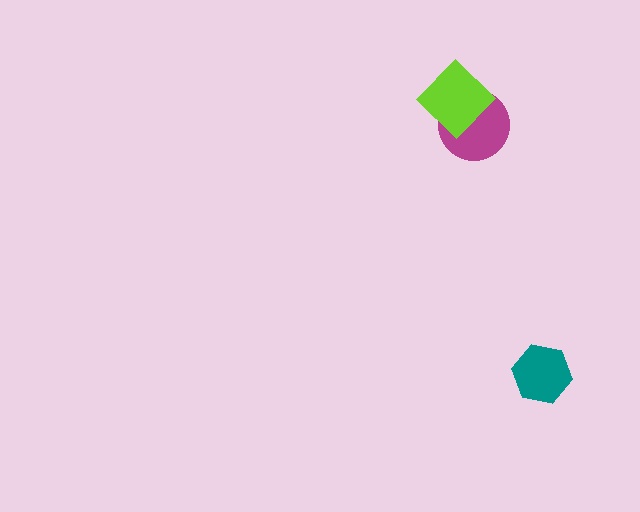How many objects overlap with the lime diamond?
1 object overlaps with the lime diamond.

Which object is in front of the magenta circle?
The lime diamond is in front of the magenta circle.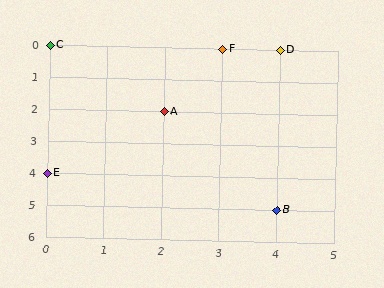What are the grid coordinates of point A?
Point A is at grid coordinates (2, 2).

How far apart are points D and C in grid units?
Points D and C are 4 columns apart.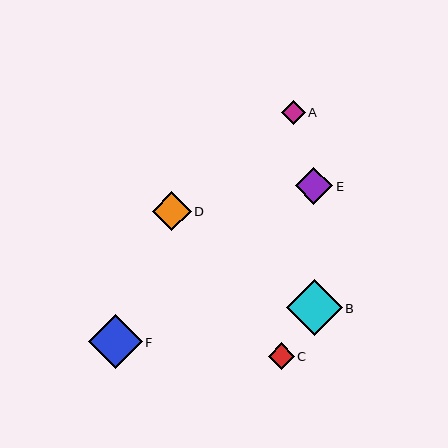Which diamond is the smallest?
Diamond A is the smallest with a size of approximately 24 pixels.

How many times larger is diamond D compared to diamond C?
Diamond D is approximately 1.5 times the size of diamond C.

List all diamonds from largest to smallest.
From largest to smallest: B, F, D, E, C, A.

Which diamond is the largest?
Diamond B is the largest with a size of approximately 56 pixels.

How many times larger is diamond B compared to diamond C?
Diamond B is approximately 2.1 times the size of diamond C.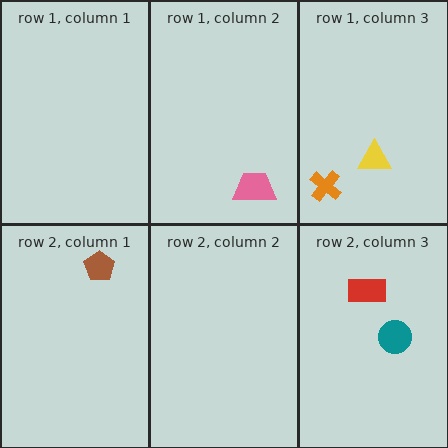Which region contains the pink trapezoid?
The row 1, column 2 region.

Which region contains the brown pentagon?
The row 2, column 1 region.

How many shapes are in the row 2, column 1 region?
1.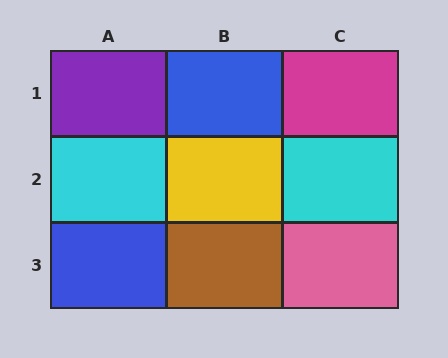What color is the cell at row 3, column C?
Pink.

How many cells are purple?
1 cell is purple.